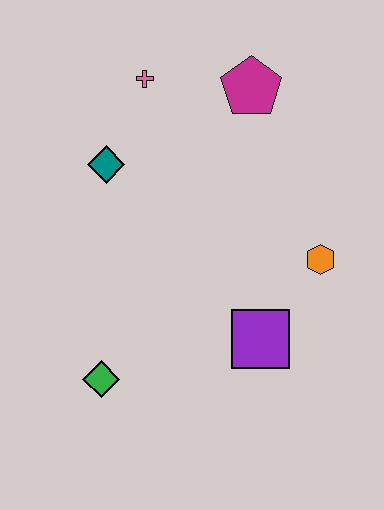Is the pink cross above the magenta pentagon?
Yes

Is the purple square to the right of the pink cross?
Yes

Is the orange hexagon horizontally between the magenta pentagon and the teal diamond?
No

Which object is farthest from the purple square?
The pink cross is farthest from the purple square.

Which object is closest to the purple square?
The orange hexagon is closest to the purple square.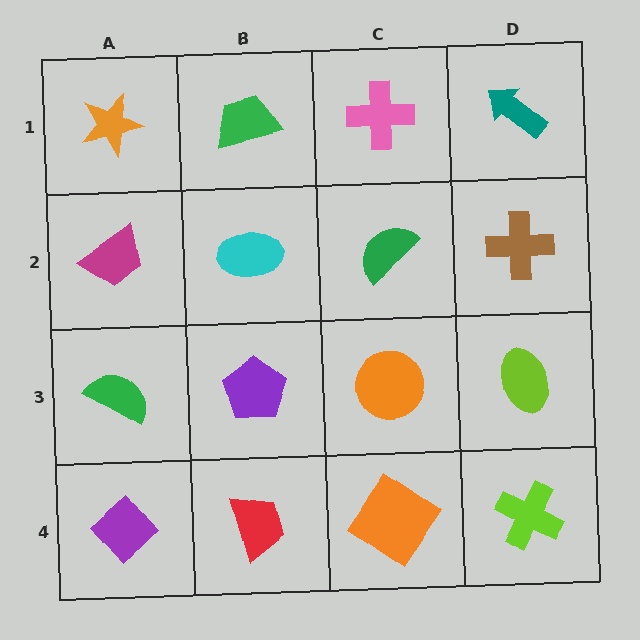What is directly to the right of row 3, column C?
A lime ellipse.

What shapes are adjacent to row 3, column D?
A brown cross (row 2, column D), a lime cross (row 4, column D), an orange circle (row 3, column C).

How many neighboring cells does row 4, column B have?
3.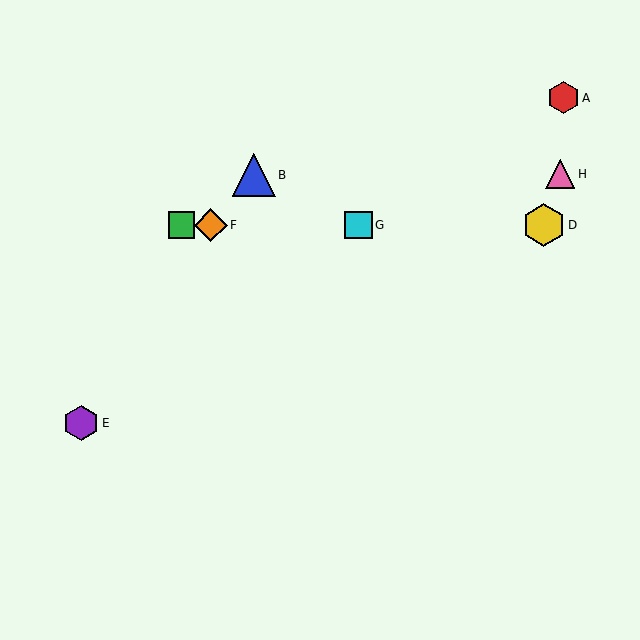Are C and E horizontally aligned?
No, C is at y≈225 and E is at y≈423.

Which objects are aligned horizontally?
Objects C, D, F, G are aligned horizontally.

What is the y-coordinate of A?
Object A is at y≈98.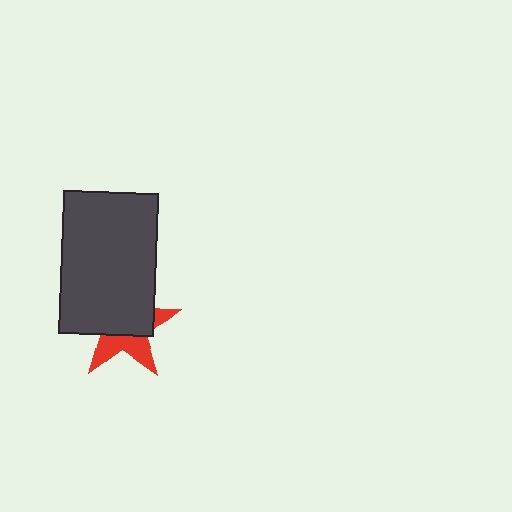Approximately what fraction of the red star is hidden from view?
Roughly 61% of the red star is hidden behind the dark gray rectangle.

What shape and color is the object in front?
The object in front is a dark gray rectangle.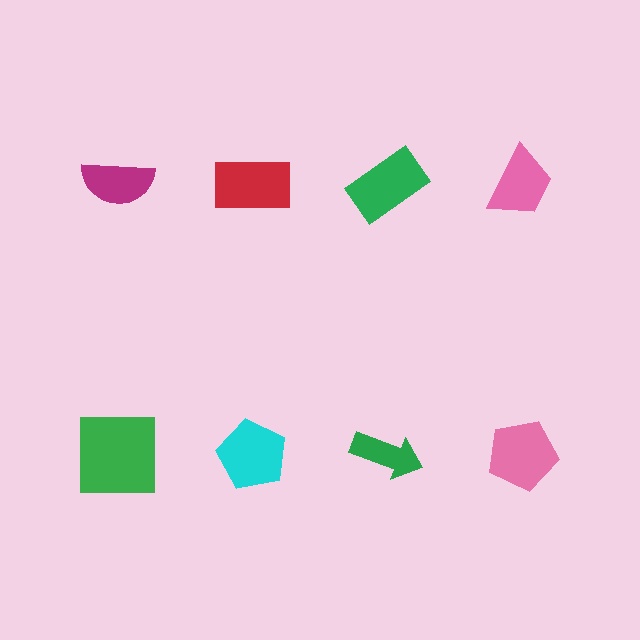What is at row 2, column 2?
A cyan pentagon.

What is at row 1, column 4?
A pink trapezoid.